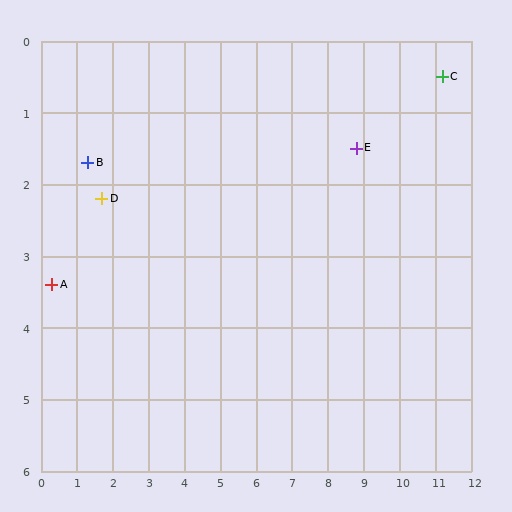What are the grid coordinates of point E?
Point E is at approximately (8.8, 1.5).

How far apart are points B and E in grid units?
Points B and E are about 7.5 grid units apart.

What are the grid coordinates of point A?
Point A is at approximately (0.3, 3.4).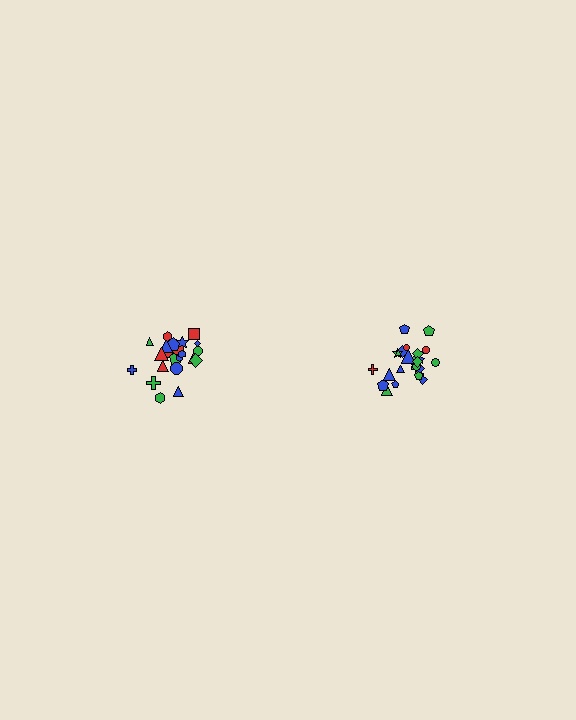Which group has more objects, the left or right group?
The right group.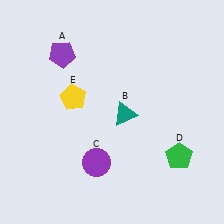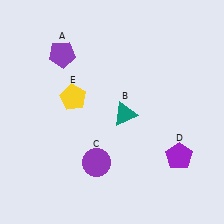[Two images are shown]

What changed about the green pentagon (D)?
In Image 1, D is green. In Image 2, it changed to purple.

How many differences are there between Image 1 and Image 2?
There is 1 difference between the two images.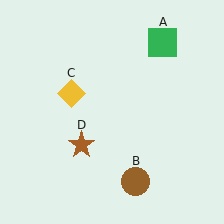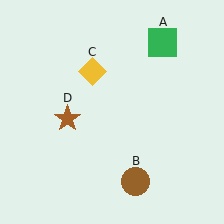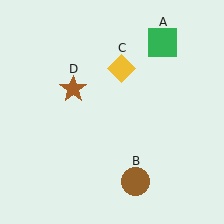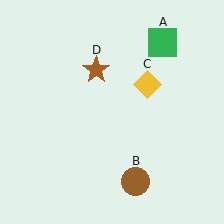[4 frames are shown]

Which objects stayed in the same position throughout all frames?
Green square (object A) and brown circle (object B) remained stationary.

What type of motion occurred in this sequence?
The yellow diamond (object C), brown star (object D) rotated clockwise around the center of the scene.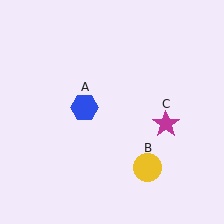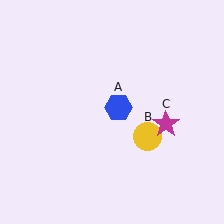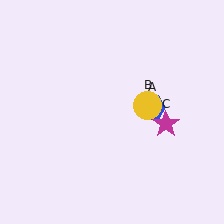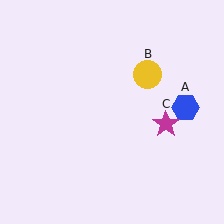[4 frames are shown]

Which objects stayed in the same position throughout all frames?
Magenta star (object C) remained stationary.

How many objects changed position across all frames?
2 objects changed position: blue hexagon (object A), yellow circle (object B).